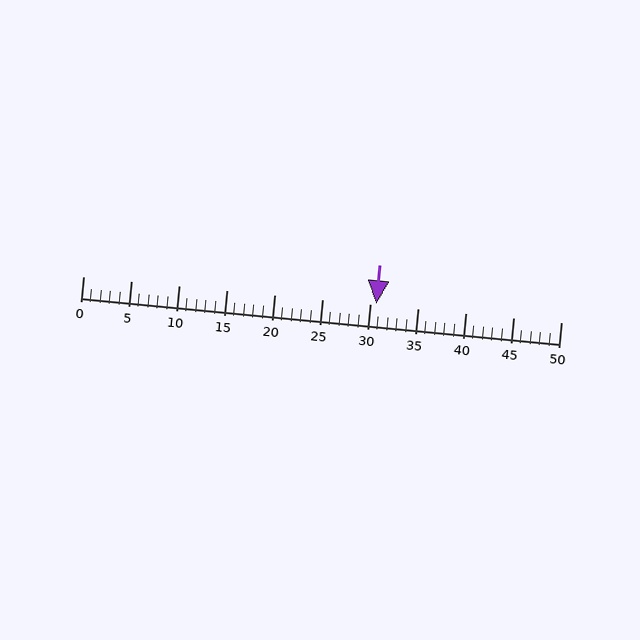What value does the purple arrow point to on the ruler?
The purple arrow points to approximately 31.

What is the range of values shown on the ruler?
The ruler shows values from 0 to 50.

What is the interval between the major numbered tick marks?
The major tick marks are spaced 5 units apart.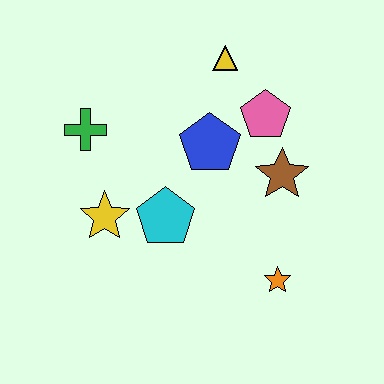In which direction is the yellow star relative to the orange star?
The yellow star is to the left of the orange star.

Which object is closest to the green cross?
The yellow star is closest to the green cross.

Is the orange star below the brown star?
Yes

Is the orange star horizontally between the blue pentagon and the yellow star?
No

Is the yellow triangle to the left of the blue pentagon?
No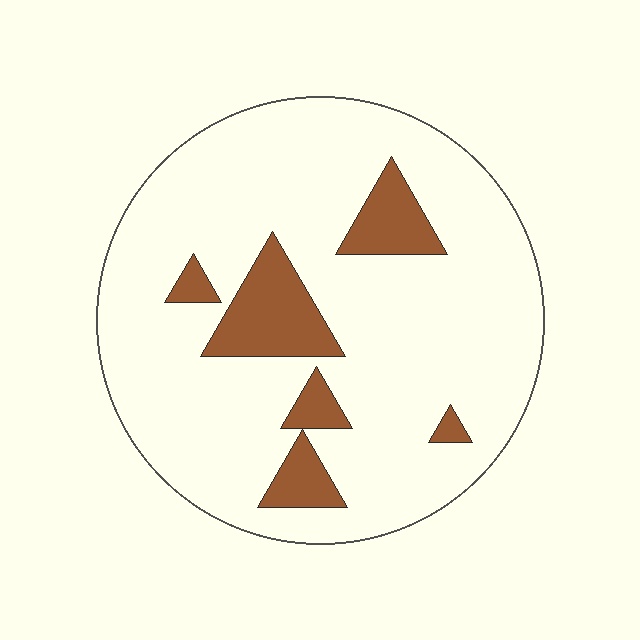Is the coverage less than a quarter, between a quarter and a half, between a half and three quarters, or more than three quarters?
Less than a quarter.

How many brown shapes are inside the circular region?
6.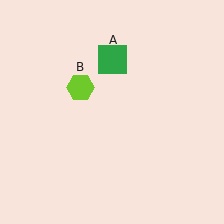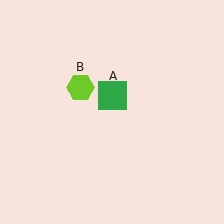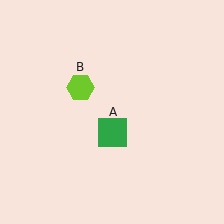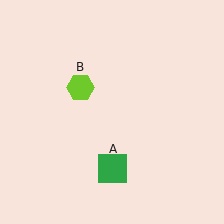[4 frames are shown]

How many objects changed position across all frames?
1 object changed position: green square (object A).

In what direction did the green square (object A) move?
The green square (object A) moved down.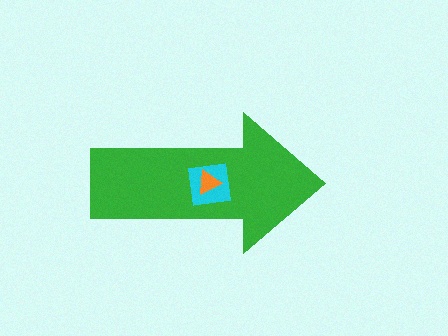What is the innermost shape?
The orange triangle.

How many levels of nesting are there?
3.